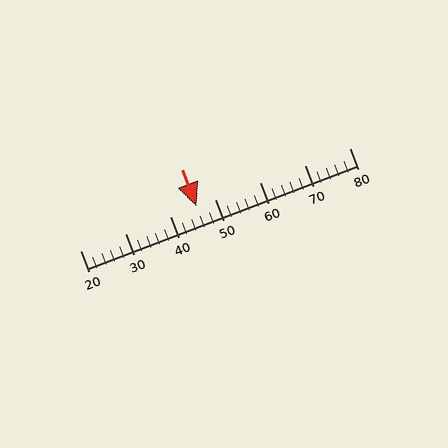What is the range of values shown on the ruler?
The ruler shows values from 20 to 80.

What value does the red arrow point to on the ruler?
The red arrow points to approximately 46.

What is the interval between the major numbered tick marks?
The major tick marks are spaced 10 units apart.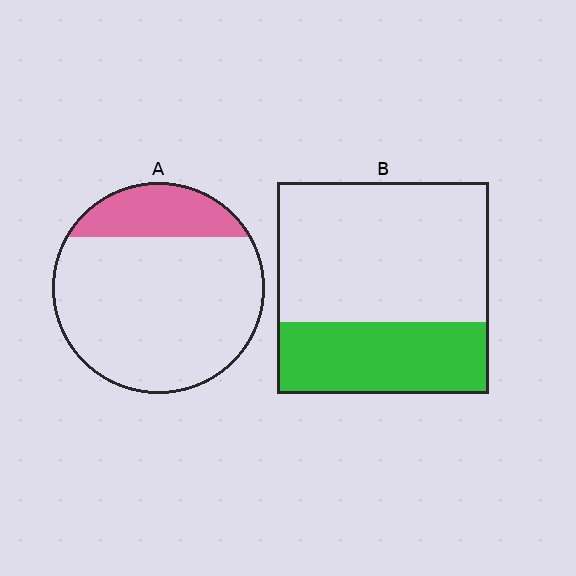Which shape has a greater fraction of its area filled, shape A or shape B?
Shape B.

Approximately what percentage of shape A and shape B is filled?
A is approximately 20% and B is approximately 35%.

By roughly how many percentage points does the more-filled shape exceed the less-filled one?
By roughly 15 percentage points (B over A).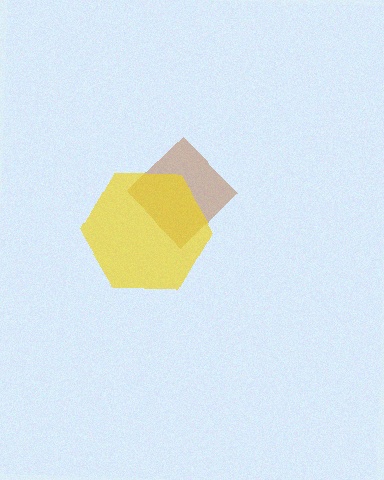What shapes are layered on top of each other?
The layered shapes are: a brown diamond, a yellow hexagon.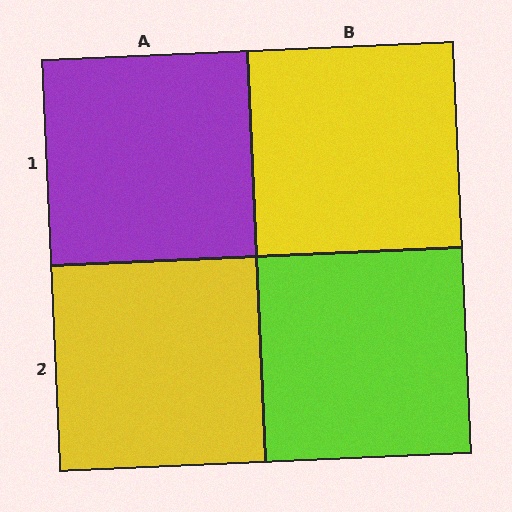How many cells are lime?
1 cell is lime.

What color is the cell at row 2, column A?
Yellow.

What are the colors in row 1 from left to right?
Purple, yellow.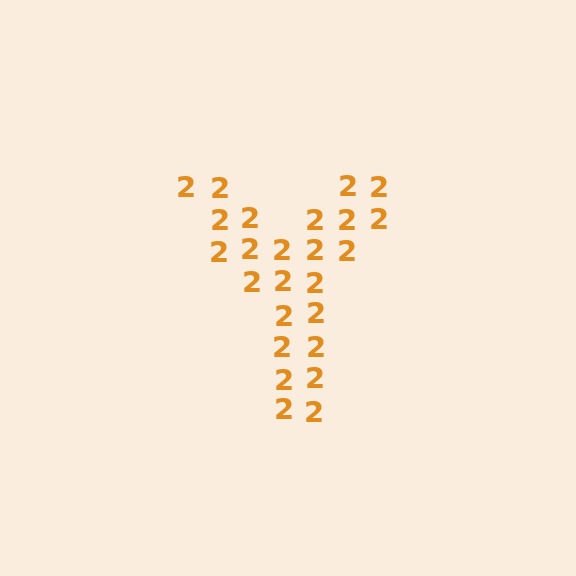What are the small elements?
The small elements are digit 2's.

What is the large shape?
The large shape is the letter Y.